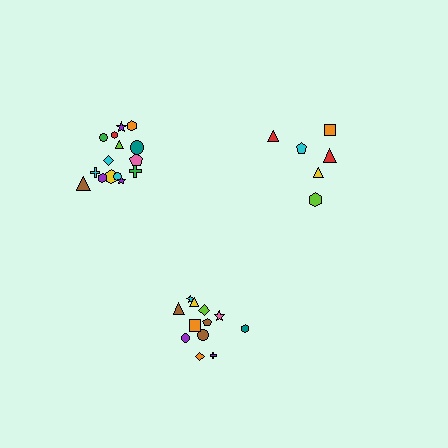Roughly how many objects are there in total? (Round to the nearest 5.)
Roughly 35 objects in total.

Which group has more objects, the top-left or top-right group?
The top-left group.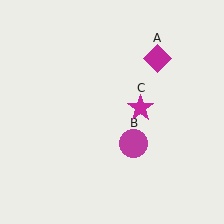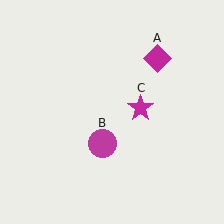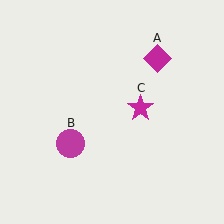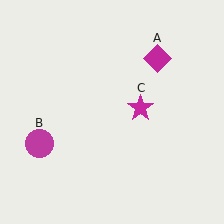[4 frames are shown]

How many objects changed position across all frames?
1 object changed position: magenta circle (object B).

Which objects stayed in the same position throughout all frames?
Magenta diamond (object A) and magenta star (object C) remained stationary.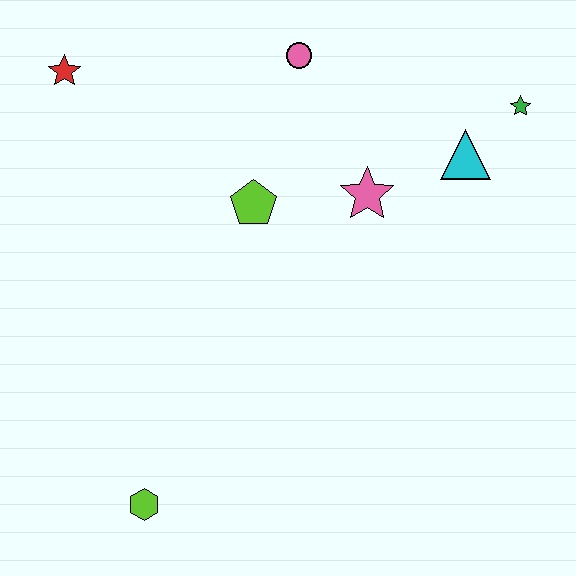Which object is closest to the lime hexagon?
The lime pentagon is closest to the lime hexagon.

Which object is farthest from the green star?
The lime hexagon is farthest from the green star.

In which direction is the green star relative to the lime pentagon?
The green star is to the right of the lime pentagon.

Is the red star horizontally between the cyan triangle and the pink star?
No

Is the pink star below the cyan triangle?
Yes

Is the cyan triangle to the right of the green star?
No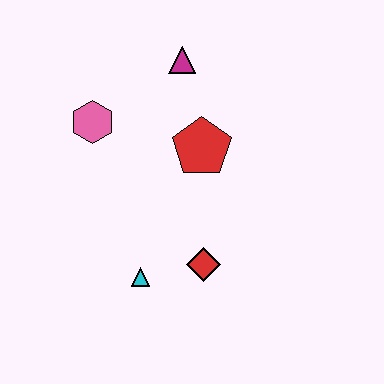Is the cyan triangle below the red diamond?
Yes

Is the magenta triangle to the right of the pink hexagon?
Yes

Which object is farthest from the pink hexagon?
The red diamond is farthest from the pink hexagon.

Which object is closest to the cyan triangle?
The red diamond is closest to the cyan triangle.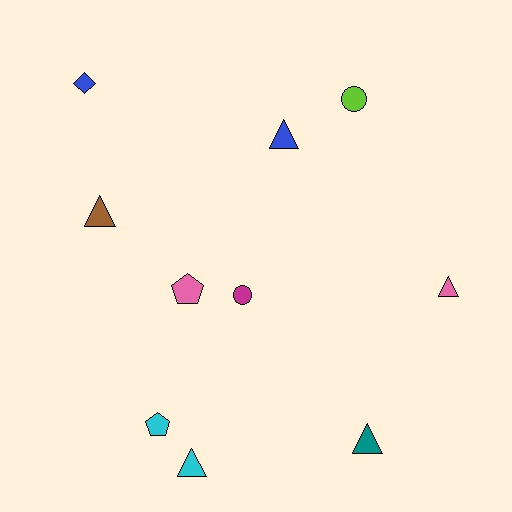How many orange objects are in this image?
There are no orange objects.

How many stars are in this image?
There are no stars.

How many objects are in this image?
There are 10 objects.